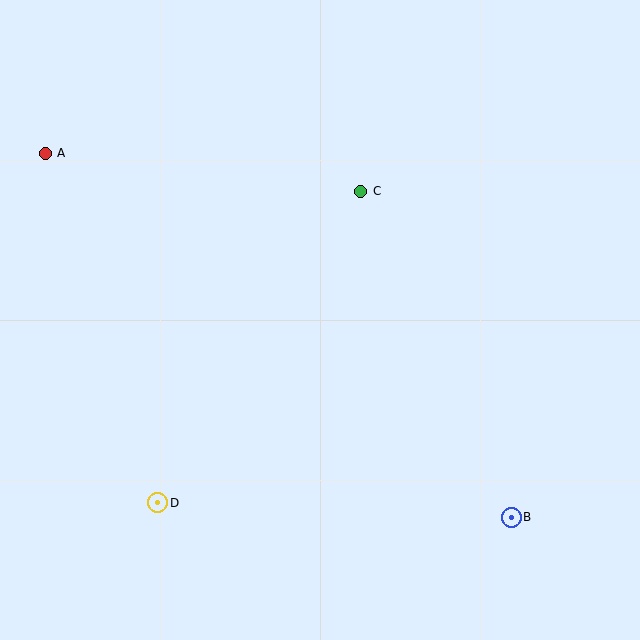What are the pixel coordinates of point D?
Point D is at (158, 503).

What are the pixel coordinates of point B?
Point B is at (511, 517).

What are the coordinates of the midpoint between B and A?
The midpoint between B and A is at (278, 335).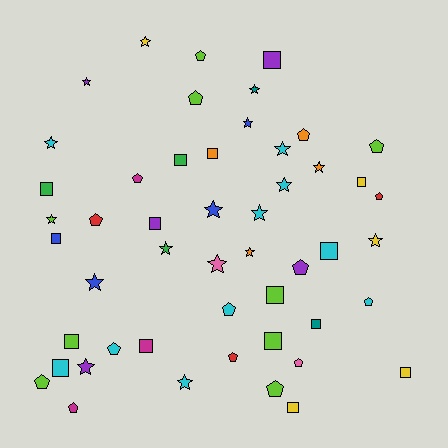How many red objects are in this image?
There are 3 red objects.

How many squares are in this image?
There are 16 squares.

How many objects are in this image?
There are 50 objects.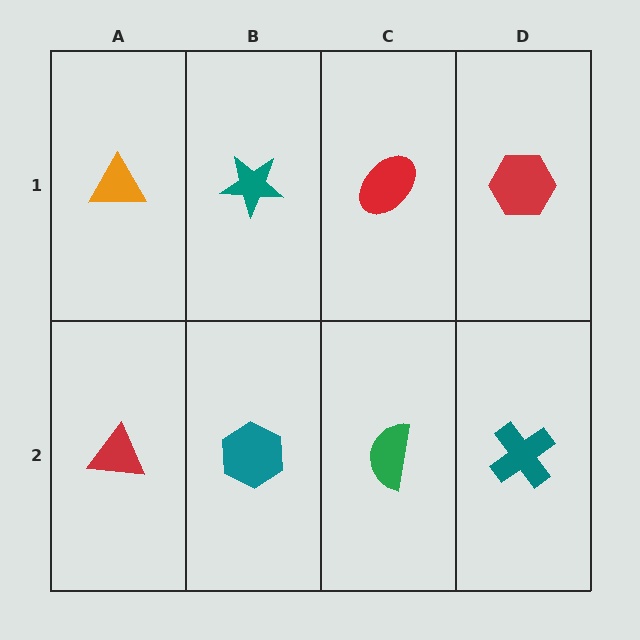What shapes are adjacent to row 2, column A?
An orange triangle (row 1, column A), a teal hexagon (row 2, column B).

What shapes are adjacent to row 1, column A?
A red triangle (row 2, column A), a teal star (row 1, column B).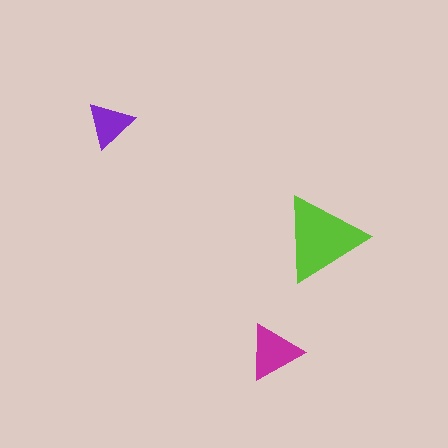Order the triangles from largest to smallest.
the lime one, the magenta one, the purple one.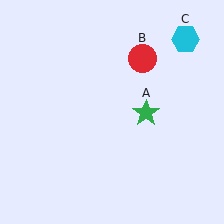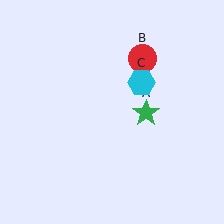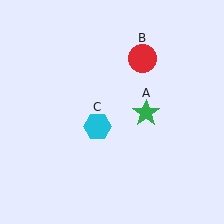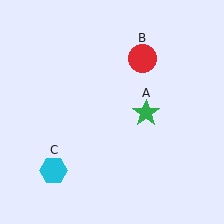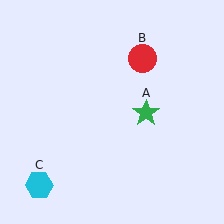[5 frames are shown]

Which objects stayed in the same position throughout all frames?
Green star (object A) and red circle (object B) remained stationary.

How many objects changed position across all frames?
1 object changed position: cyan hexagon (object C).